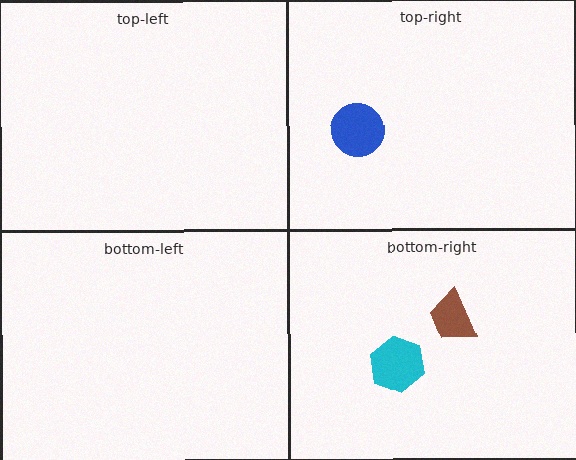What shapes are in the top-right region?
The blue circle.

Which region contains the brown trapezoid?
The bottom-right region.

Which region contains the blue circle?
The top-right region.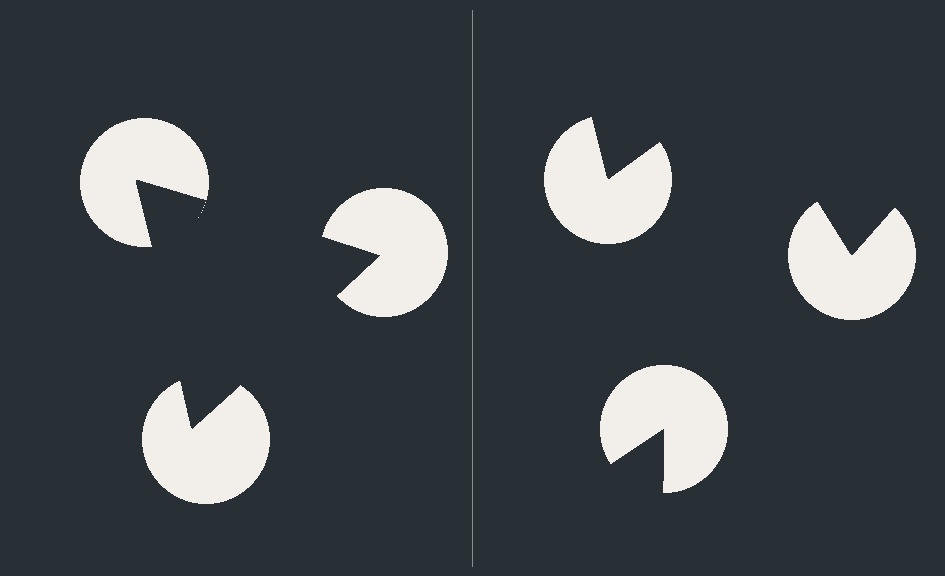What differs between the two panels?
The pac-man discs are positioned identically on both sides; only the wedge orientations differ. On the left they align to a triangle; on the right they are misaligned.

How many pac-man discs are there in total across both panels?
6 — 3 on each side.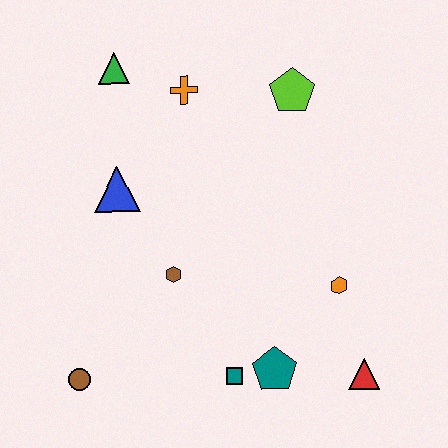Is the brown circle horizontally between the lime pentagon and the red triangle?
No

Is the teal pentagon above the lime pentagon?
No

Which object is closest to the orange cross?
The green triangle is closest to the orange cross.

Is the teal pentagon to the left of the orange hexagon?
Yes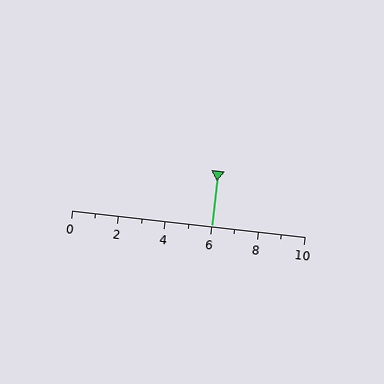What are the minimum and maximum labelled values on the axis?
The axis runs from 0 to 10.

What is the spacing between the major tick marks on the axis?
The major ticks are spaced 2 apart.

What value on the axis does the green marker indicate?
The marker indicates approximately 6.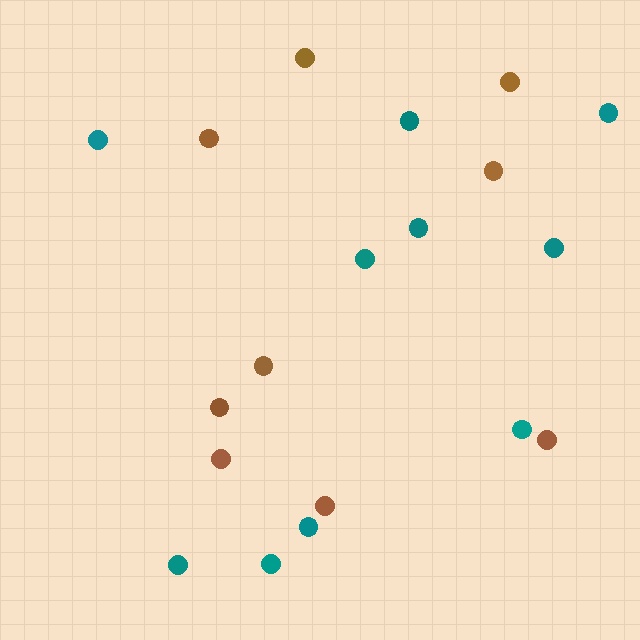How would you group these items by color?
There are 2 groups: one group of teal circles (10) and one group of brown circles (9).